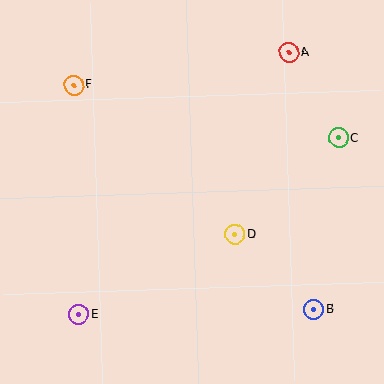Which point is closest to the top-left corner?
Point F is closest to the top-left corner.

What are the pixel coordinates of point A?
Point A is at (289, 52).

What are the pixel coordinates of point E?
Point E is at (79, 314).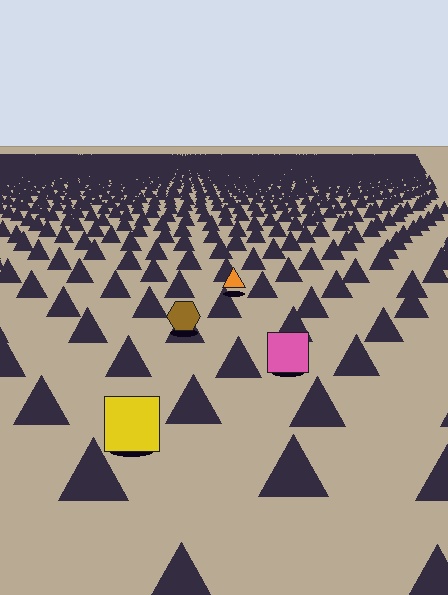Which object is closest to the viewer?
The yellow square is closest. The texture marks near it are larger and more spread out.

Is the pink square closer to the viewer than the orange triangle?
Yes. The pink square is closer — you can tell from the texture gradient: the ground texture is coarser near it.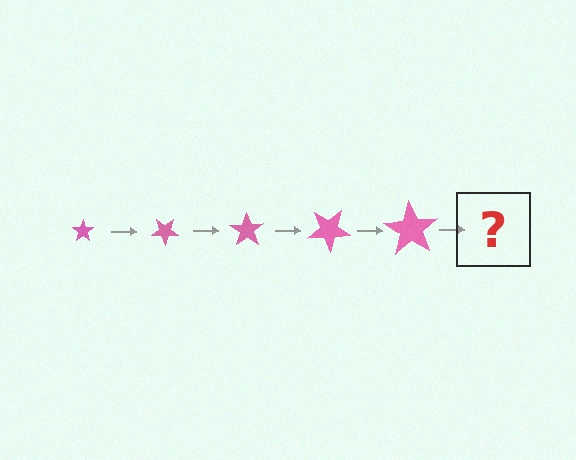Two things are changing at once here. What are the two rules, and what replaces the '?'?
The two rules are that the star grows larger each step and it rotates 35 degrees each step. The '?' should be a star, larger than the previous one and rotated 175 degrees from the start.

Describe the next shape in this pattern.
It should be a star, larger than the previous one and rotated 175 degrees from the start.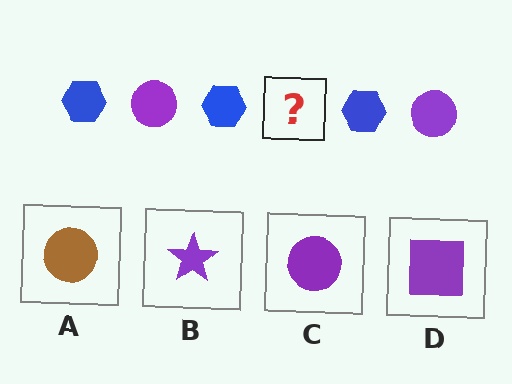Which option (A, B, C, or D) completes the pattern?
C.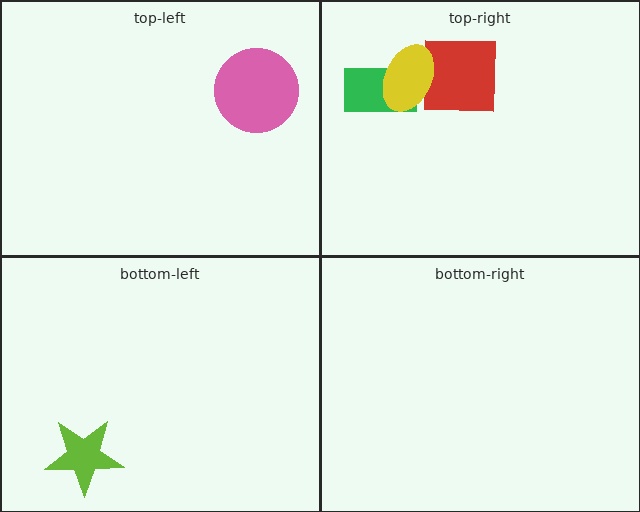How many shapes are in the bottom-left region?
1.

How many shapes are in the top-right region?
3.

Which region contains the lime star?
The bottom-left region.